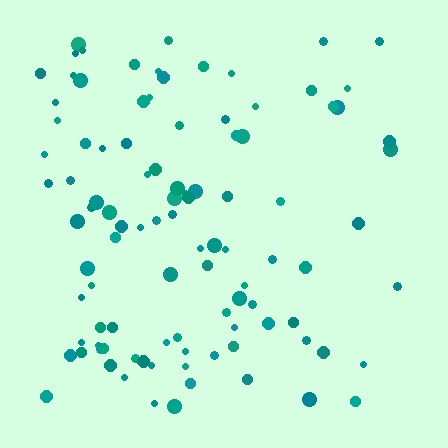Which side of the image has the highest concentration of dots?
The left.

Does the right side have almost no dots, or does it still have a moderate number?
Still a moderate number, just noticeably fewer than the left.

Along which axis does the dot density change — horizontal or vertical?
Horizontal.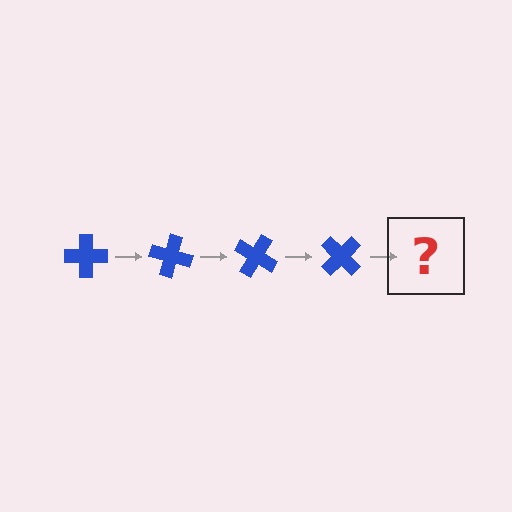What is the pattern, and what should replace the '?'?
The pattern is that the cross rotates 15 degrees each step. The '?' should be a blue cross rotated 60 degrees.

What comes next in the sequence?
The next element should be a blue cross rotated 60 degrees.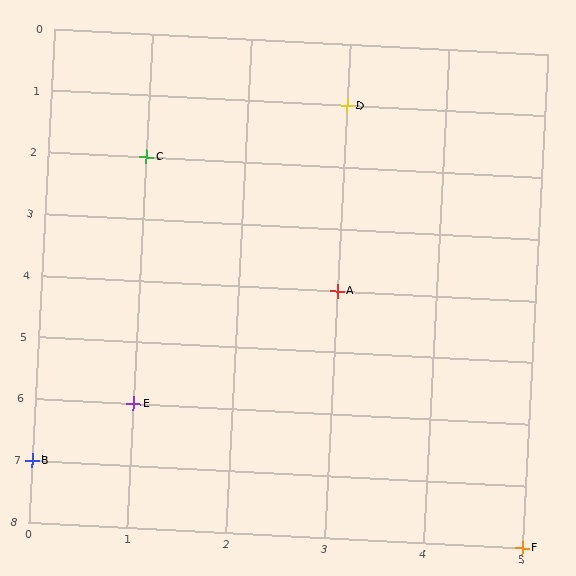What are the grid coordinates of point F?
Point F is at grid coordinates (5, 8).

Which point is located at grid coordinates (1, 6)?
Point E is at (1, 6).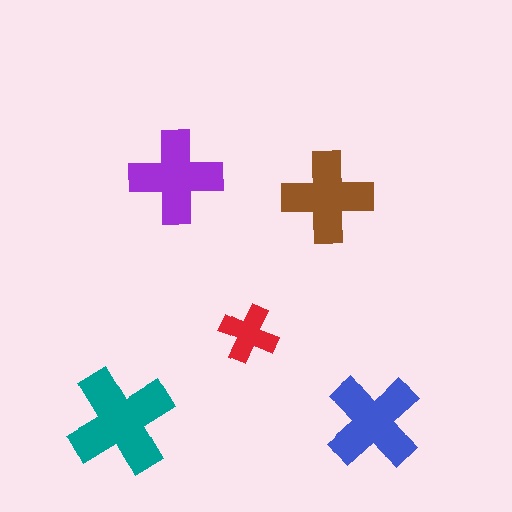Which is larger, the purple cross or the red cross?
The purple one.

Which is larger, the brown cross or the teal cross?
The teal one.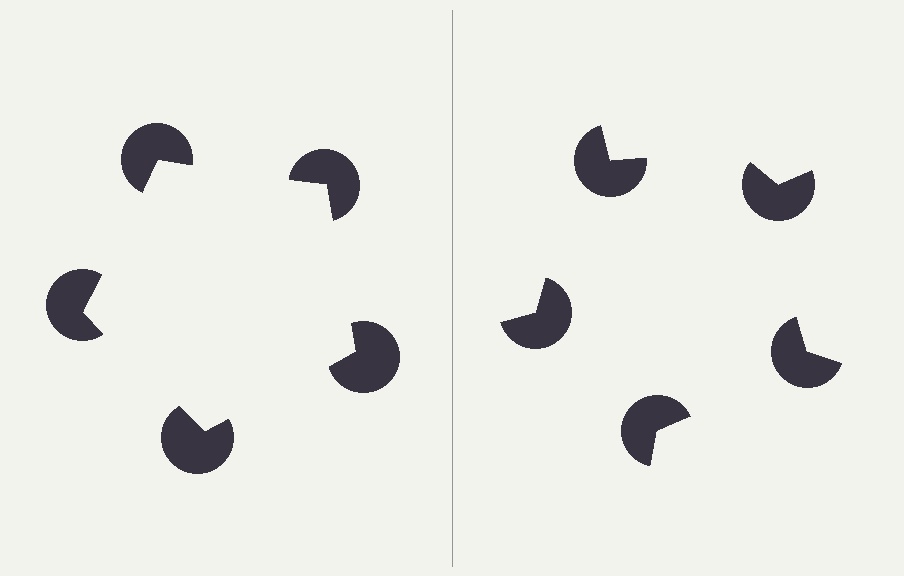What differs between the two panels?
The pac-man discs are positioned identically on both sides; only the wedge orientations differ. On the left they align to a pentagon; on the right they are misaligned.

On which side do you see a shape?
An illusory pentagon appears on the left side. On the right side the wedge cuts are rotated, so no coherent shape forms.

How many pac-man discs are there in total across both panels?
10 — 5 on each side.